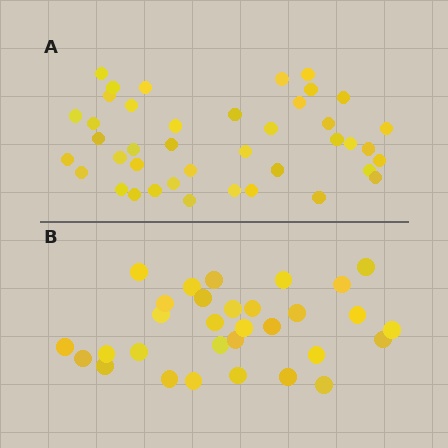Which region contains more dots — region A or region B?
Region A (the top region) has more dots.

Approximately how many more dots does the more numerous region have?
Region A has roughly 10 or so more dots than region B.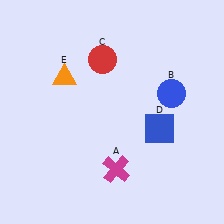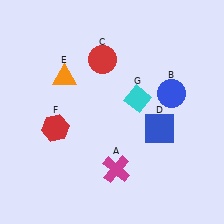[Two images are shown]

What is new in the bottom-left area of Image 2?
A red hexagon (F) was added in the bottom-left area of Image 2.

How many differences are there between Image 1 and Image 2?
There are 2 differences between the two images.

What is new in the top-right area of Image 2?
A cyan diamond (G) was added in the top-right area of Image 2.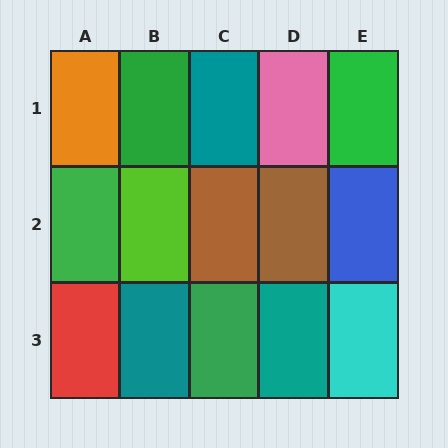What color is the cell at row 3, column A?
Red.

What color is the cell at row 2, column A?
Green.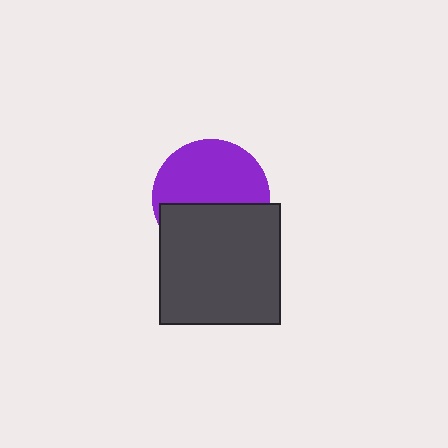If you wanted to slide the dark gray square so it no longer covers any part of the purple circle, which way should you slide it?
Slide it down — that is the most direct way to separate the two shapes.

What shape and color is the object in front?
The object in front is a dark gray square.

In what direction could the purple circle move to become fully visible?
The purple circle could move up. That would shift it out from behind the dark gray square entirely.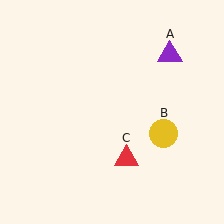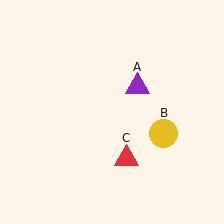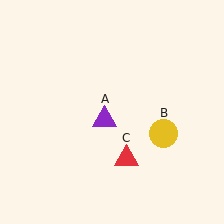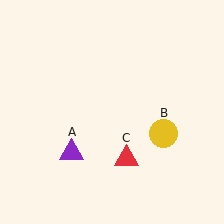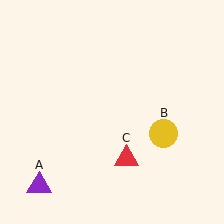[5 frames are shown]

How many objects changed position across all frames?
1 object changed position: purple triangle (object A).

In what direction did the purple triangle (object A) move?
The purple triangle (object A) moved down and to the left.